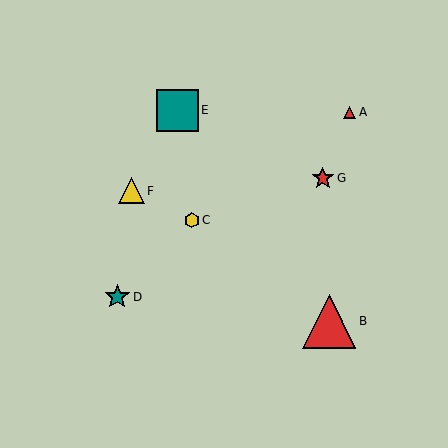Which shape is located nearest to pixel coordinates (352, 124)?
The red triangle (labeled A) at (350, 112) is nearest to that location.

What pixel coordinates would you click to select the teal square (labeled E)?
Click at (177, 110) to select the teal square E.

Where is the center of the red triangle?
The center of the red triangle is at (350, 112).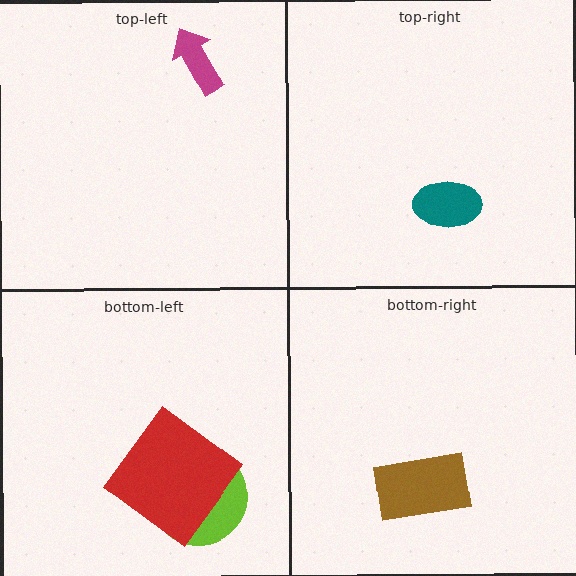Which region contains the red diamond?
The bottom-left region.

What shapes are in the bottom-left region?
The lime circle, the red diamond.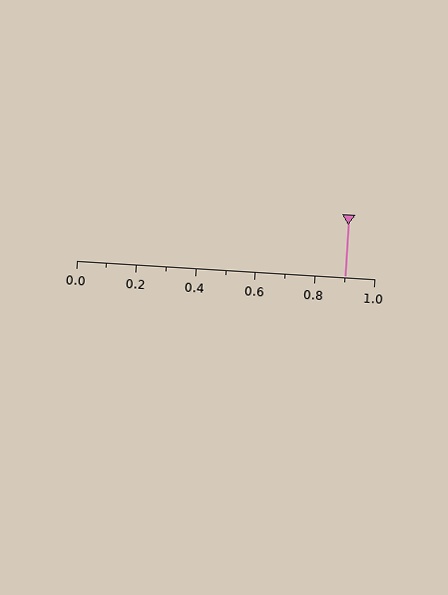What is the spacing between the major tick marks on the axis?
The major ticks are spaced 0.2 apart.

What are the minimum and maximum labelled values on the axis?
The axis runs from 0.0 to 1.0.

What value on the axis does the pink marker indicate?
The marker indicates approximately 0.9.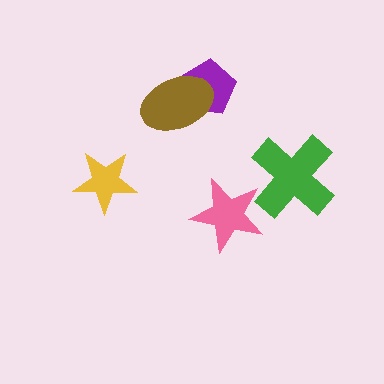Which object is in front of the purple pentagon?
The brown ellipse is in front of the purple pentagon.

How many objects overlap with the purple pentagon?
1 object overlaps with the purple pentagon.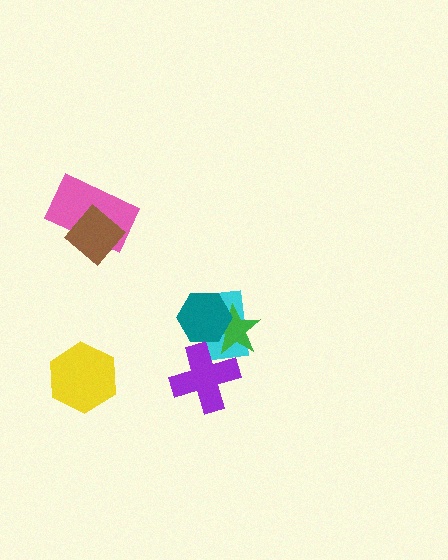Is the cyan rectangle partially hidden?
Yes, it is partially covered by another shape.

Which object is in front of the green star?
The teal hexagon is in front of the green star.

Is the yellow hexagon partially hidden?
No, no other shape covers it.